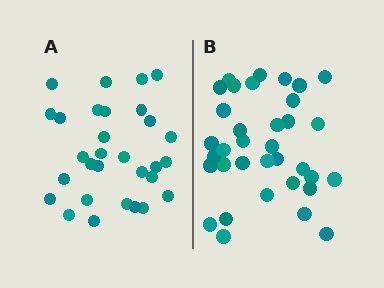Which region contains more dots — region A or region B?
Region B (the right region) has more dots.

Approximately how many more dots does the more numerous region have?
Region B has about 5 more dots than region A.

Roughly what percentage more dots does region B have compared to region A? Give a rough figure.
About 15% more.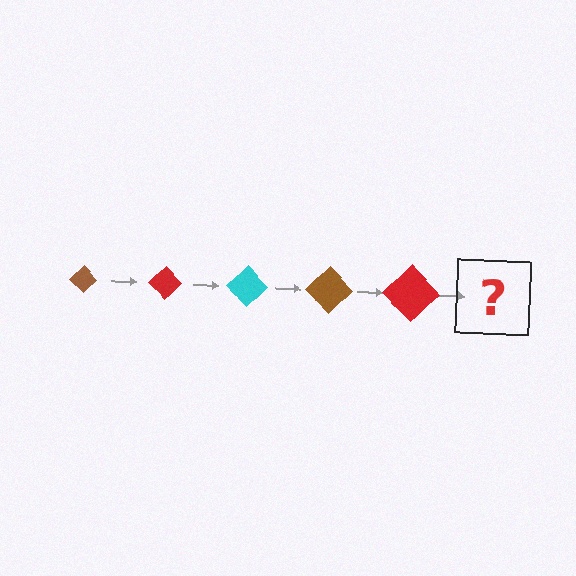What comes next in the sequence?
The next element should be a cyan diamond, larger than the previous one.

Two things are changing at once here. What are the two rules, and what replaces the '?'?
The two rules are that the diamond grows larger each step and the color cycles through brown, red, and cyan. The '?' should be a cyan diamond, larger than the previous one.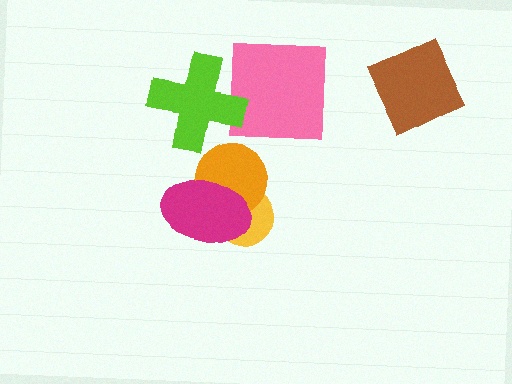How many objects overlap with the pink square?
1 object overlaps with the pink square.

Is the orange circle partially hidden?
Yes, it is partially covered by another shape.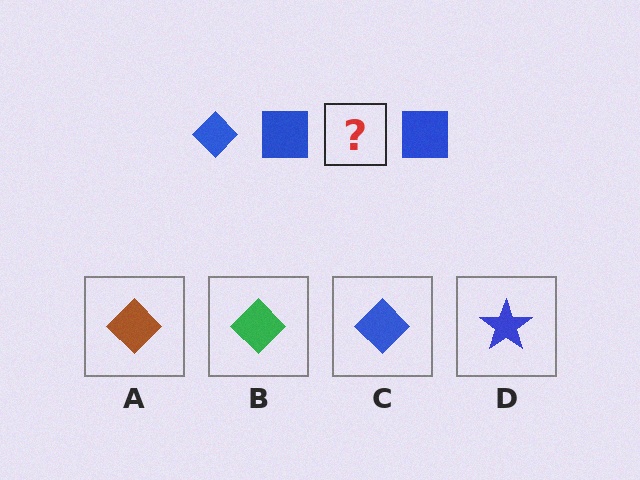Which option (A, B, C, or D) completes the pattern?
C.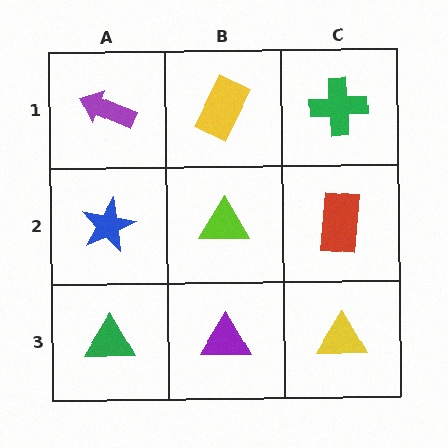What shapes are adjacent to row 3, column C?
A red rectangle (row 2, column C), a purple triangle (row 3, column B).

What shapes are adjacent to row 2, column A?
A purple arrow (row 1, column A), a green triangle (row 3, column A), a lime triangle (row 2, column B).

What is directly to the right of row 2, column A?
A lime triangle.